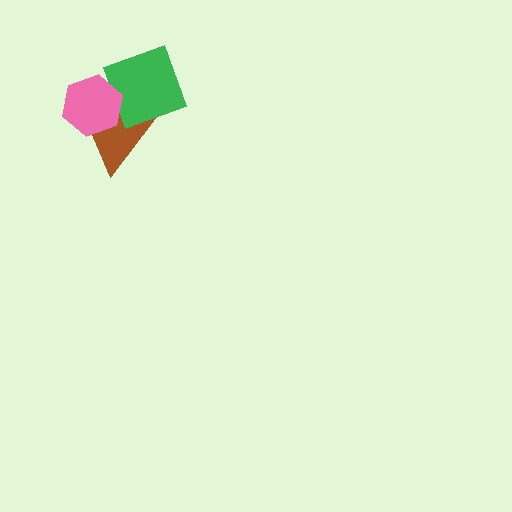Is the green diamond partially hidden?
Yes, it is partially covered by another shape.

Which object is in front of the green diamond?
The pink hexagon is in front of the green diamond.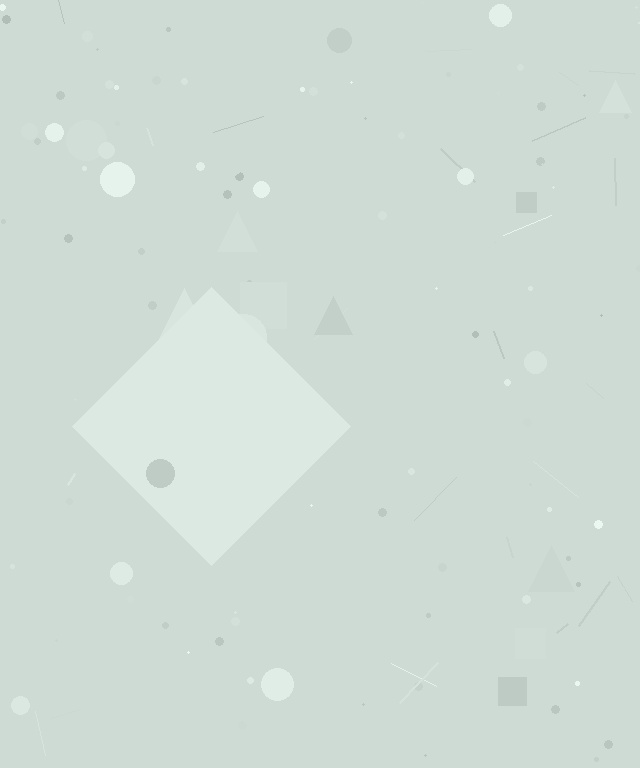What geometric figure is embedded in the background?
A diamond is embedded in the background.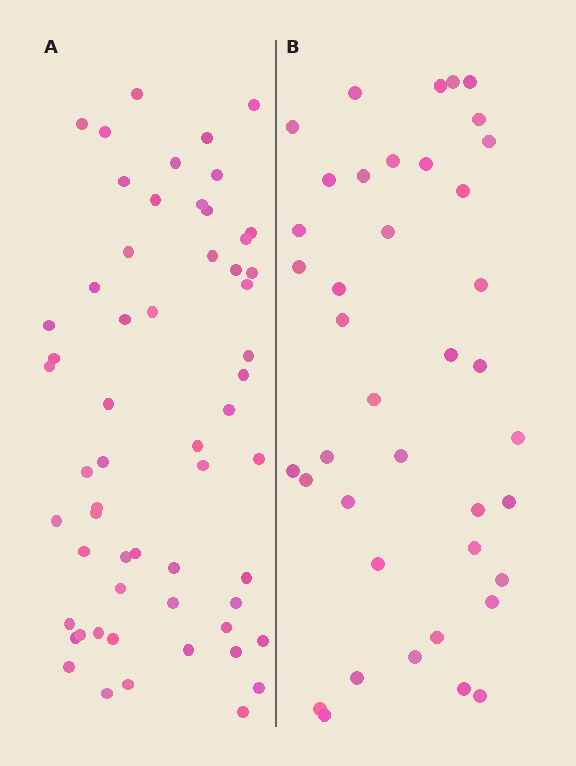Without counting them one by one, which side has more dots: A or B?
Region A (the left region) has more dots.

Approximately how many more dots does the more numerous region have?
Region A has approximately 20 more dots than region B.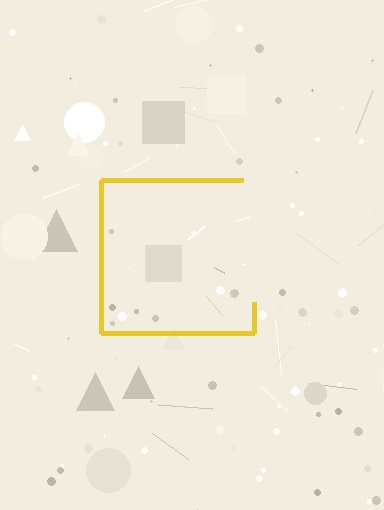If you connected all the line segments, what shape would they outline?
They would outline a square.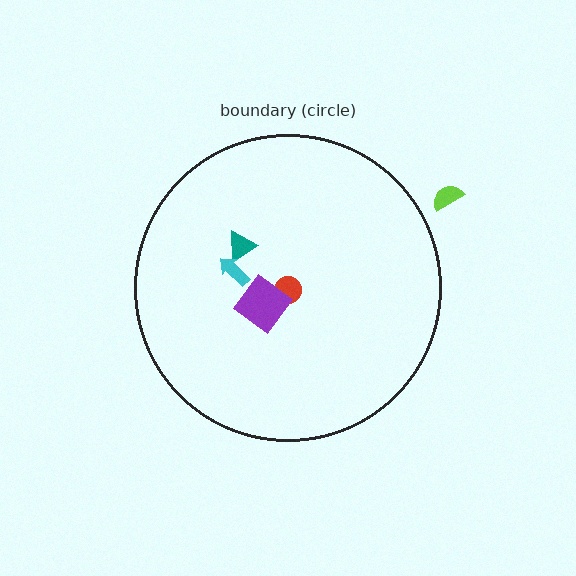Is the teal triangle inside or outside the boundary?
Inside.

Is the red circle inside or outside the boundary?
Inside.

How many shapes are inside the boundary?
4 inside, 1 outside.